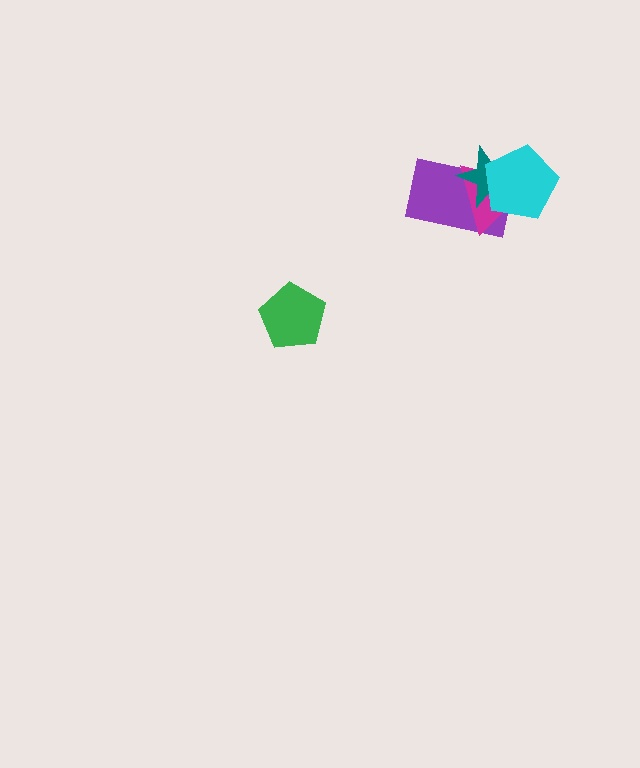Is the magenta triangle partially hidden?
Yes, it is partially covered by another shape.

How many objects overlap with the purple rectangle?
3 objects overlap with the purple rectangle.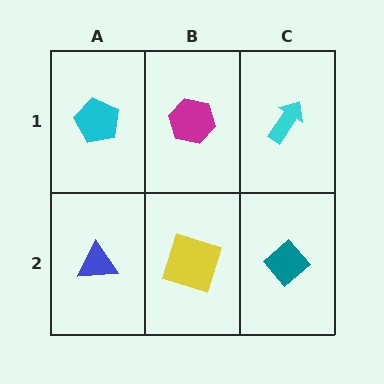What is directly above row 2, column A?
A cyan pentagon.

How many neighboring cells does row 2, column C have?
2.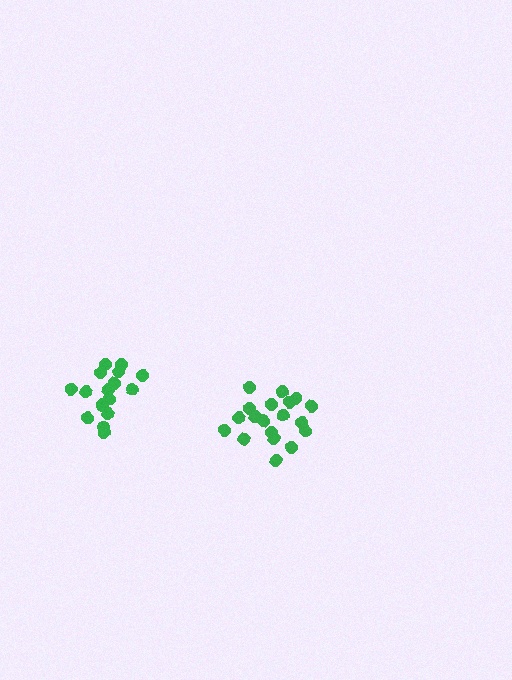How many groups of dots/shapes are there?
There are 2 groups.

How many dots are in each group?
Group 1: 19 dots, Group 2: 17 dots (36 total).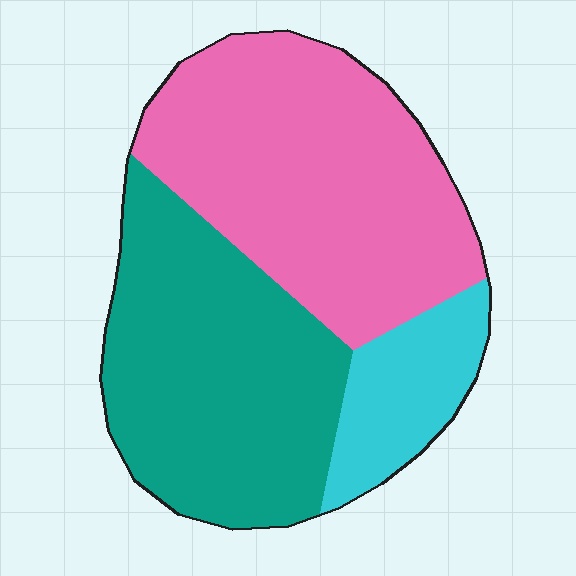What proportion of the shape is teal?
Teal covers around 40% of the shape.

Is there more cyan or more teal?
Teal.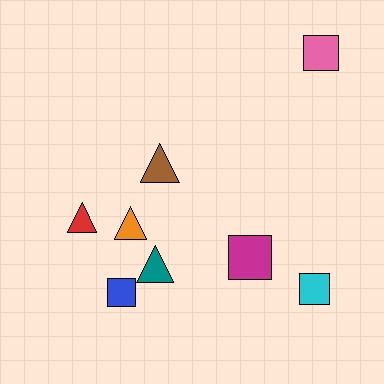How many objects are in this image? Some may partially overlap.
There are 8 objects.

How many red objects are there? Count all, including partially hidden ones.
There is 1 red object.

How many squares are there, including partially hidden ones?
There are 4 squares.